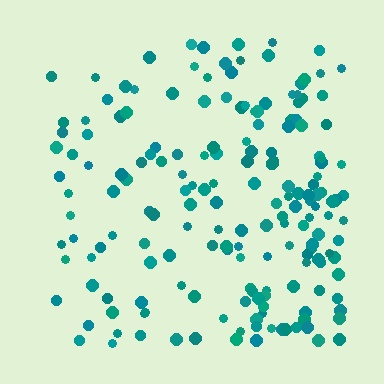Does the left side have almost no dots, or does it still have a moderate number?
Still a moderate number, just noticeably fewer than the right.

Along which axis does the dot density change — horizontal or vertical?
Horizontal.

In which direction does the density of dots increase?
From left to right, with the right side densest.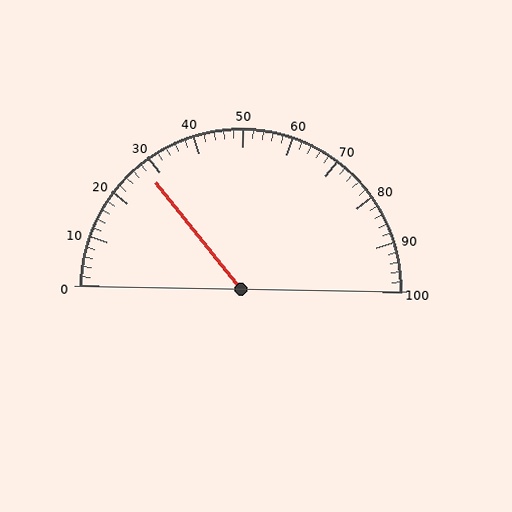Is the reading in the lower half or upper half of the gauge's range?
The reading is in the lower half of the range (0 to 100).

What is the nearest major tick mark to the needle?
The nearest major tick mark is 30.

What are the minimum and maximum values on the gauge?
The gauge ranges from 0 to 100.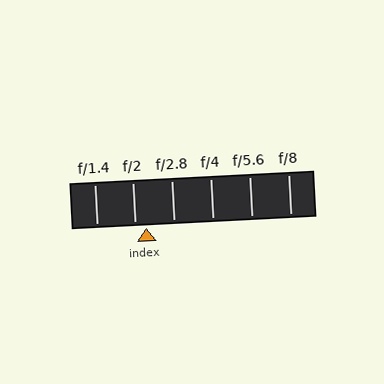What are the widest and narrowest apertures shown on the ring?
The widest aperture shown is f/1.4 and the narrowest is f/8.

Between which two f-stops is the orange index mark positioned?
The index mark is between f/2 and f/2.8.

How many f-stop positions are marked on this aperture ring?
There are 6 f-stop positions marked.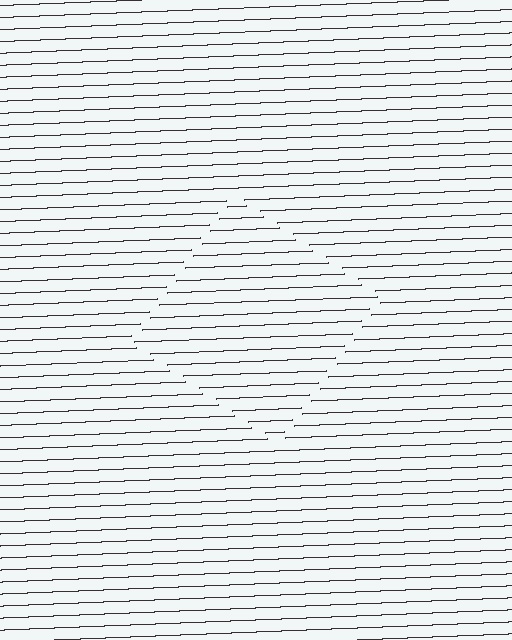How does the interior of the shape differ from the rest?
The interior of the shape contains the same grating, shifted by half a period — the contour is defined by the phase discontinuity where line-ends from the inner and outer gratings abut.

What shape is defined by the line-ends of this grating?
An illusory square. The interior of the shape contains the same grating, shifted by half a period — the contour is defined by the phase discontinuity where line-ends from the inner and outer gratings abut.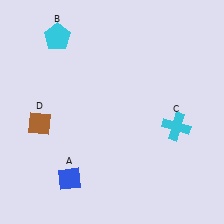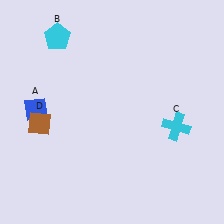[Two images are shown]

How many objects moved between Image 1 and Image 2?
1 object moved between the two images.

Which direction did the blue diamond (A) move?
The blue diamond (A) moved up.